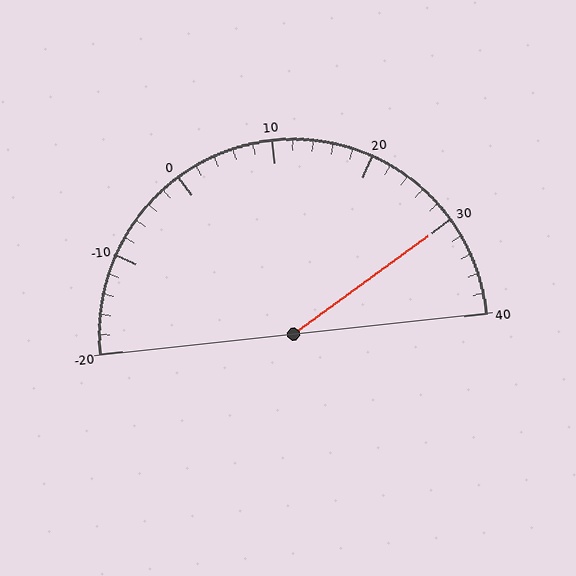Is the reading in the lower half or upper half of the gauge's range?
The reading is in the upper half of the range (-20 to 40).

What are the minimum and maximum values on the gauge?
The gauge ranges from -20 to 40.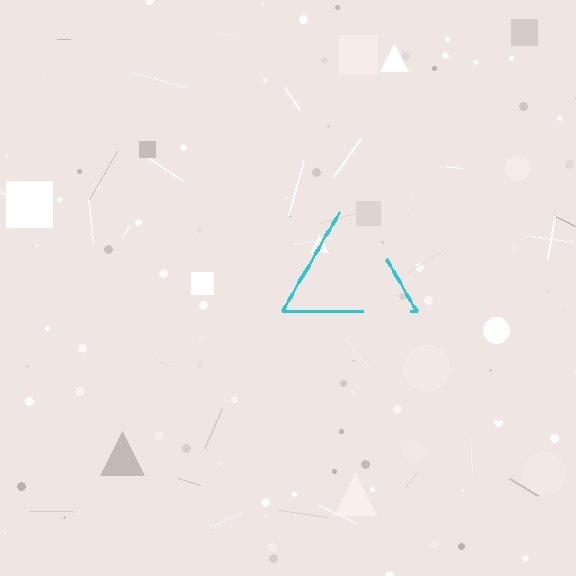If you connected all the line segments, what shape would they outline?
They would outline a triangle.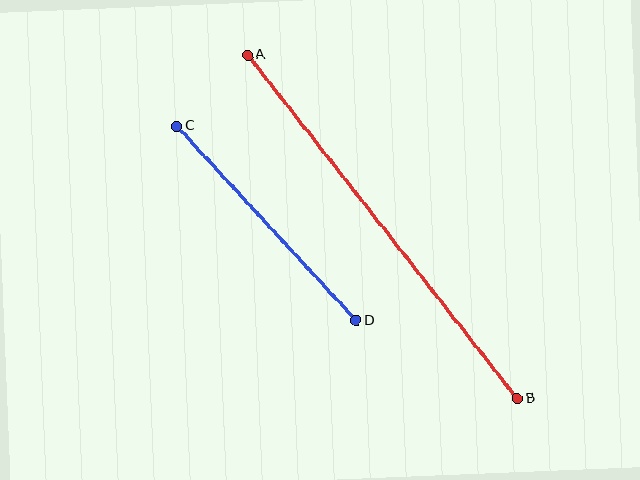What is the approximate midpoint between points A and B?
The midpoint is at approximately (383, 227) pixels.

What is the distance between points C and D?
The distance is approximately 264 pixels.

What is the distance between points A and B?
The distance is approximately 437 pixels.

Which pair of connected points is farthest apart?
Points A and B are farthest apart.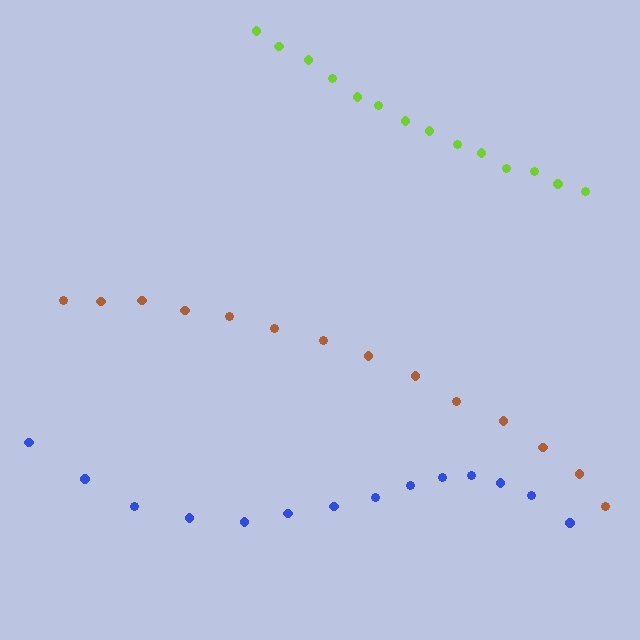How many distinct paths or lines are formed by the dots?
There are 3 distinct paths.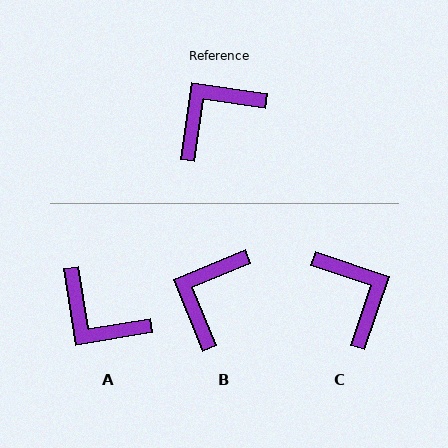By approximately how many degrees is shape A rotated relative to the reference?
Approximately 107 degrees counter-clockwise.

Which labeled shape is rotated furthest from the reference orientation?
A, about 107 degrees away.